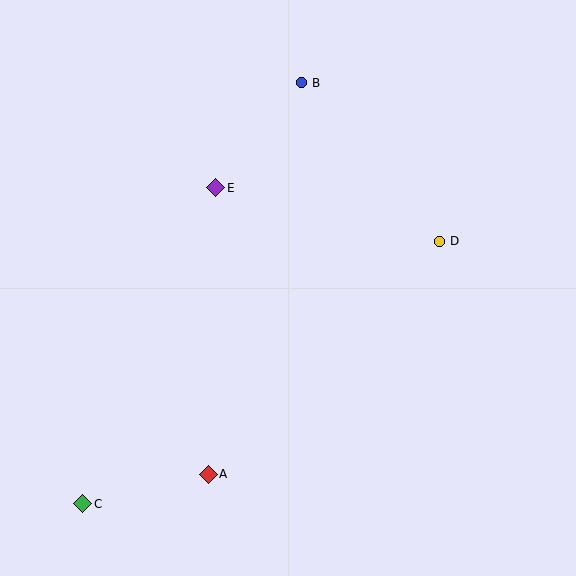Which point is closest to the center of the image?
Point E at (216, 188) is closest to the center.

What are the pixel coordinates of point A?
Point A is at (208, 474).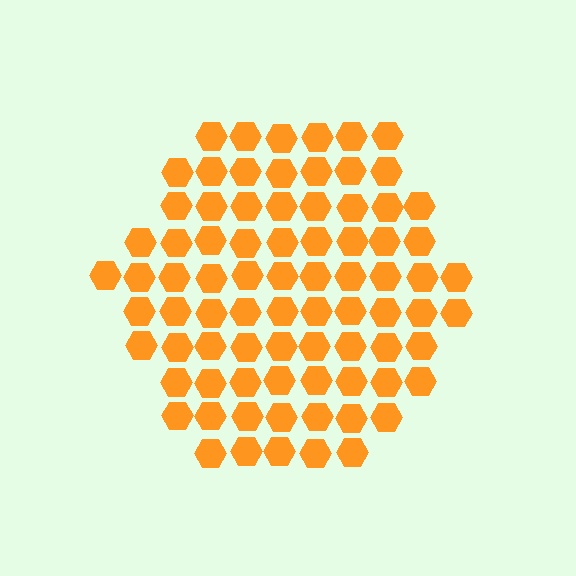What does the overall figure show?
The overall figure shows a hexagon.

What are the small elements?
The small elements are hexagons.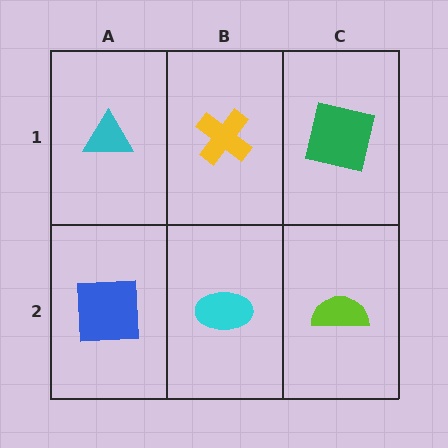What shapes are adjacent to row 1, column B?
A cyan ellipse (row 2, column B), a cyan triangle (row 1, column A), a green square (row 1, column C).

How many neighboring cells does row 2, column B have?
3.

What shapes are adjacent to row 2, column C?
A green square (row 1, column C), a cyan ellipse (row 2, column B).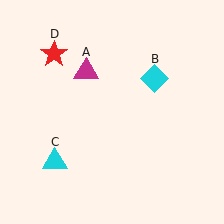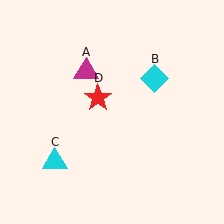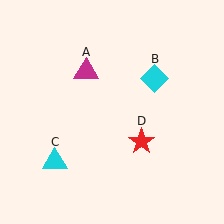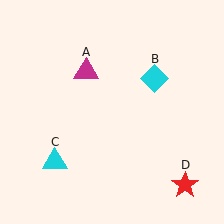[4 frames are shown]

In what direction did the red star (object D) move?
The red star (object D) moved down and to the right.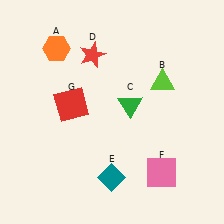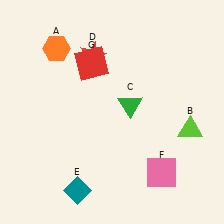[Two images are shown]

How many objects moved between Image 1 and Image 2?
3 objects moved between the two images.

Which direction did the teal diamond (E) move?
The teal diamond (E) moved left.